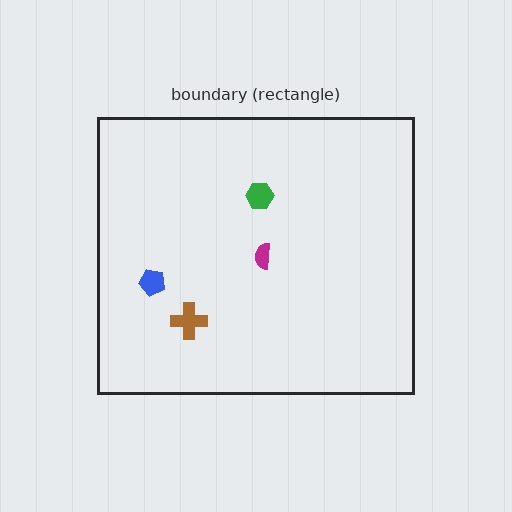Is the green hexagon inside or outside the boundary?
Inside.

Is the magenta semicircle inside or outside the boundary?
Inside.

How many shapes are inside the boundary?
4 inside, 0 outside.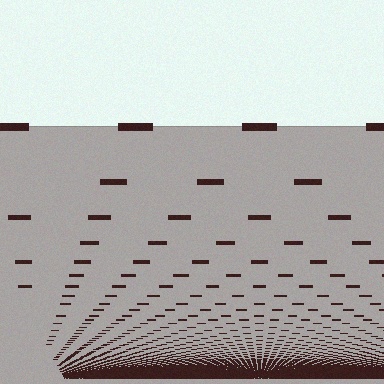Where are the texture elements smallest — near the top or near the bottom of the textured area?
Near the bottom.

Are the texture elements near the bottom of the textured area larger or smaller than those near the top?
Smaller. The gradient is inverted — elements near the bottom are smaller and denser.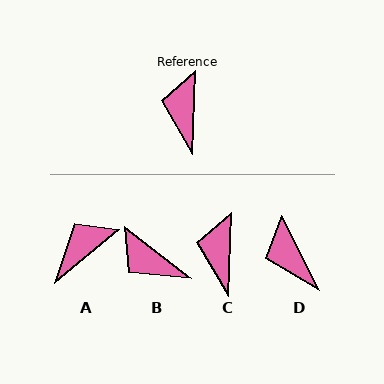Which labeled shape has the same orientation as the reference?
C.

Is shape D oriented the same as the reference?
No, it is off by about 29 degrees.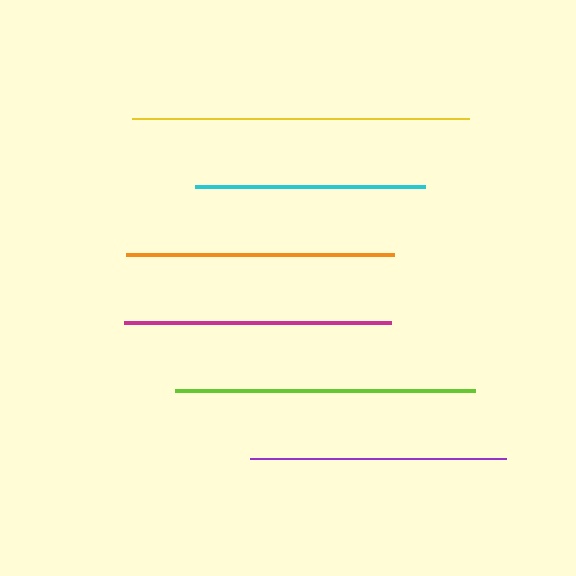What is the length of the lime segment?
The lime segment is approximately 300 pixels long.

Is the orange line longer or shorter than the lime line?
The lime line is longer than the orange line.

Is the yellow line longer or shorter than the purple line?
The yellow line is longer than the purple line.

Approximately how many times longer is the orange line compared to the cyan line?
The orange line is approximately 1.2 times the length of the cyan line.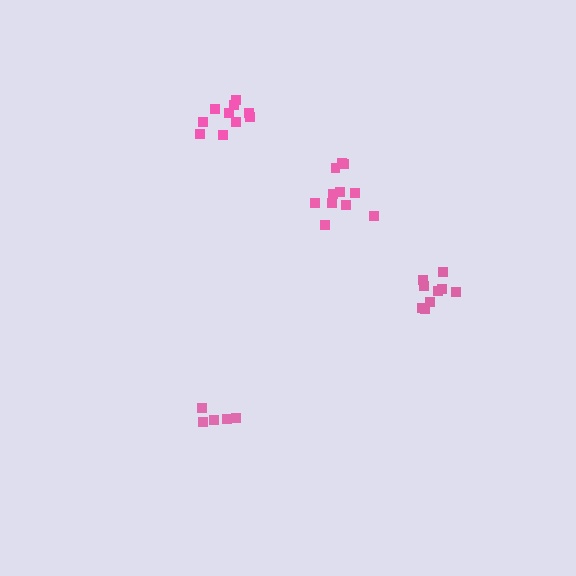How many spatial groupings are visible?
There are 4 spatial groupings.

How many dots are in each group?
Group 1: 5 dots, Group 2: 10 dots, Group 3: 11 dots, Group 4: 9 dots (35 total).